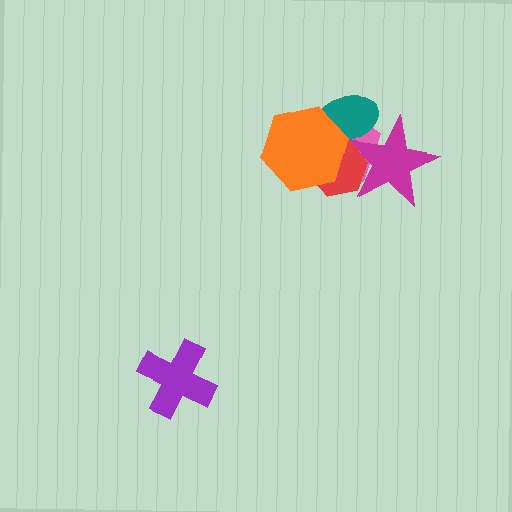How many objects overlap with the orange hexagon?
3 objects overlap with the orange hexagon.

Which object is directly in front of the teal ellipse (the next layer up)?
The red hexagon is directly in front of the teal ellipse.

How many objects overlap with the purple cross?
0 objects overlap with the purple cross.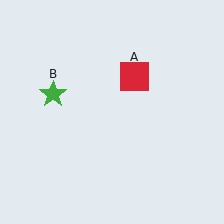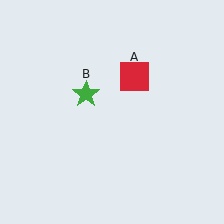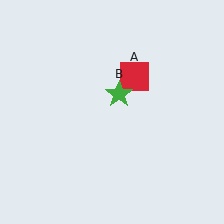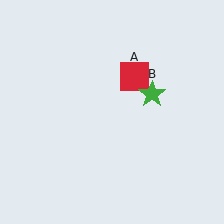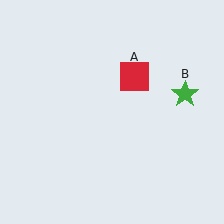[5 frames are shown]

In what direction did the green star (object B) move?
The green star (object B) moved right.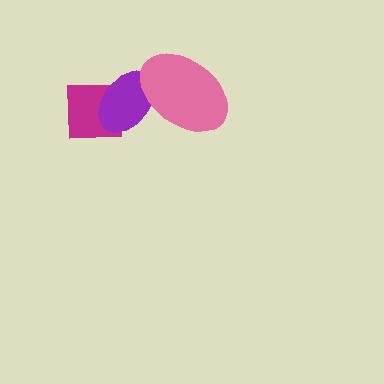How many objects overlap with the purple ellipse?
2 objects overlap with the purple ellipse.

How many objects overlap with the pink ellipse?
1 object overlaps with the pink ellipse.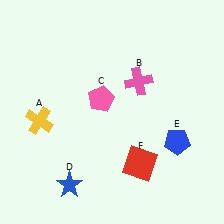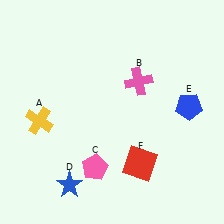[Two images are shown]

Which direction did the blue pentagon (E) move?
The blue pentagon (E) moved up.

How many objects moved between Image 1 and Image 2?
2 objects moved between the two images.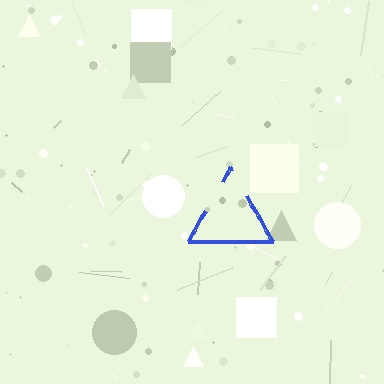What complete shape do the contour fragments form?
The contour fragments form a triangle.